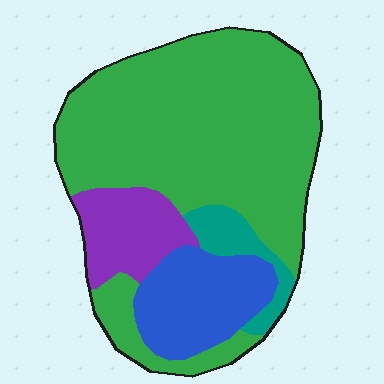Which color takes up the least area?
Teal, at roughly 5%.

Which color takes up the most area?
Green, at roughly 65%.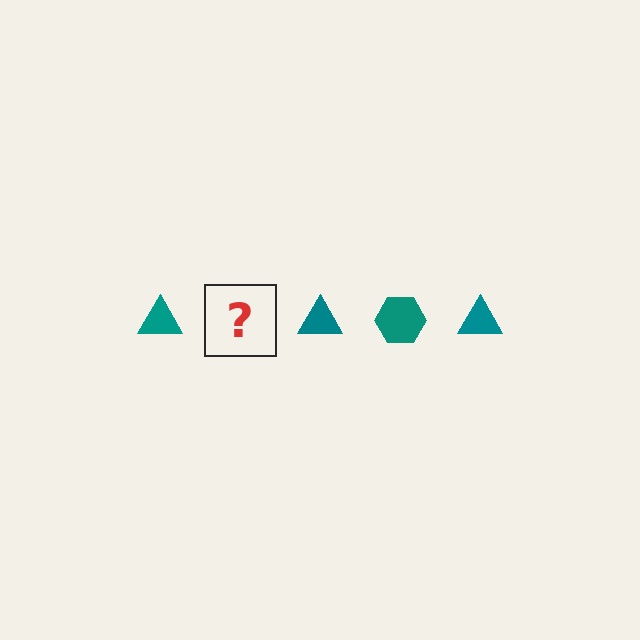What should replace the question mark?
The question mark should be replaced with a teal hexagon.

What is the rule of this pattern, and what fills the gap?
The rule is that the pattern cycles through triangle, hexagon shapes in teal. The gap should be filled with a teal hexagon.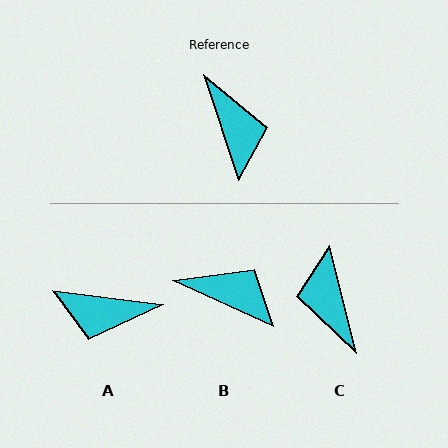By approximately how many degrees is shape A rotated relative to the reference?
Approximately 115 degrees clockwise.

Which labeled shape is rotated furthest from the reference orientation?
C, about 176 degrees away.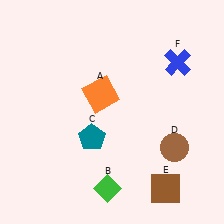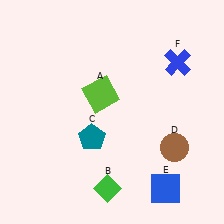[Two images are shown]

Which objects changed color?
A changed from orange to lime. E changed from brown to blue.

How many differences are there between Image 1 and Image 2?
There are 2 differences between the two images.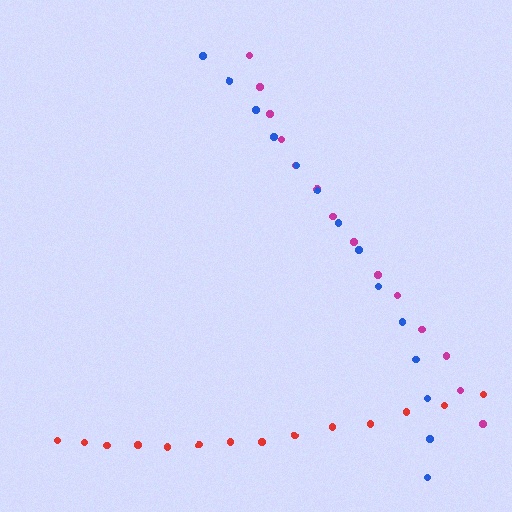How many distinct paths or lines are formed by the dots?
There are 3 distinct paths.